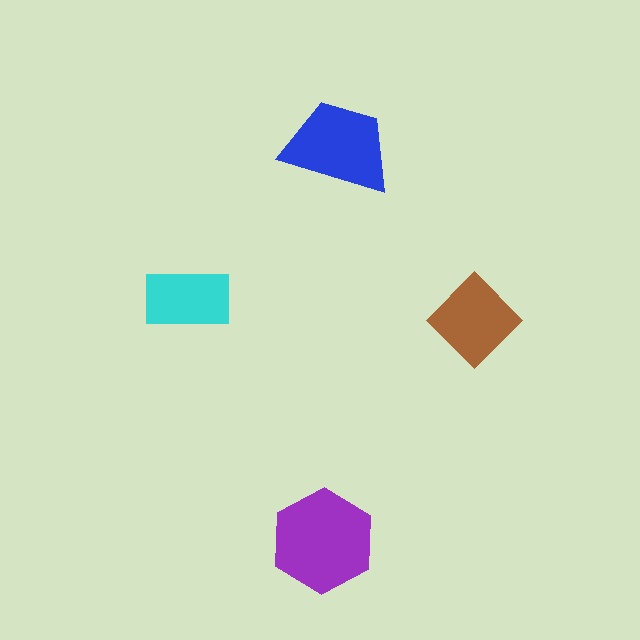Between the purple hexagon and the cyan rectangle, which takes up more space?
The purple hexagon.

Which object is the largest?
The purple hexagon.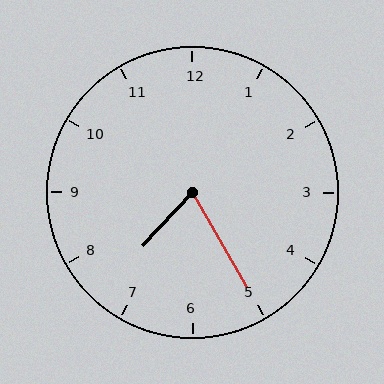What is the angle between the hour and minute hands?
Approximately 72 degrees.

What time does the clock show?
7:25.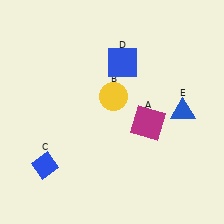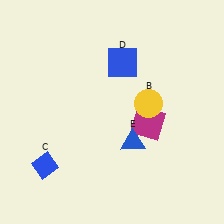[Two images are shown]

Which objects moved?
The objects that moved are: the yellow circle (B), the blue triangle (E).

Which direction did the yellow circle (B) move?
The yellow circle (B) moved right.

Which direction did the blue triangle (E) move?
The blue triangle (E) moved left.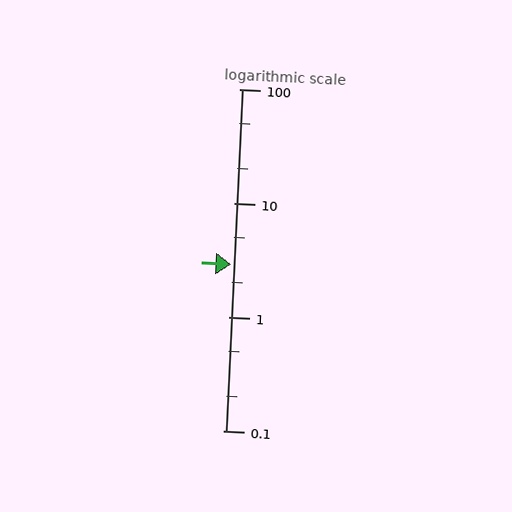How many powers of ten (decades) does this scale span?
The scale spans 3 decades, from 0.1 to 100.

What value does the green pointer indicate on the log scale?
The pointer indicates approximately 2.9.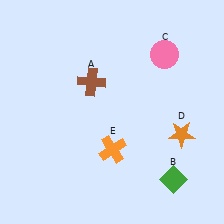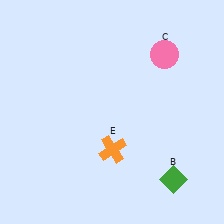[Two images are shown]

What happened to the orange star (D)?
The orange star (D) was removed in Image 2. It was in the bottom-right area of Image 1.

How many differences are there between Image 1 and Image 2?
There are 2 differences between the two images.